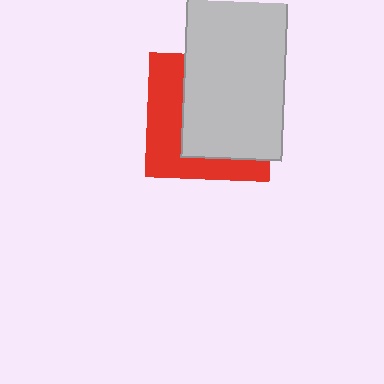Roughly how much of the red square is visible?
A small part of it is visible (roughly 41%).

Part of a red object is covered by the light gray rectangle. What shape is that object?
It is a square.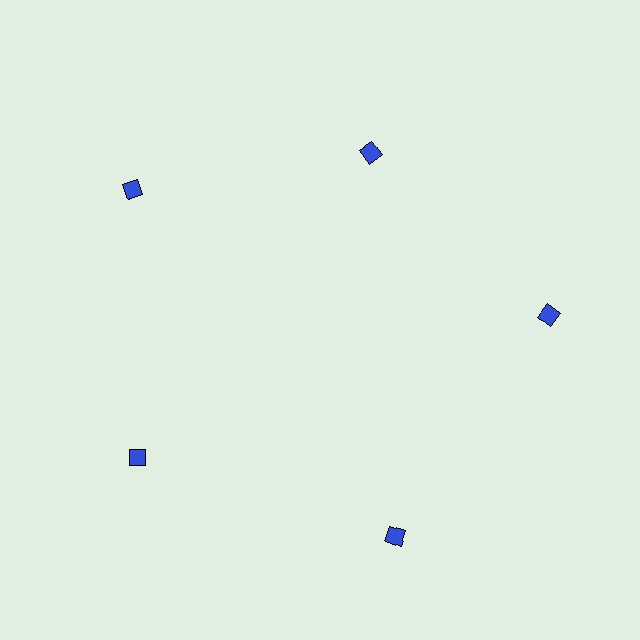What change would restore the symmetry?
The symmetry would be restored by moving it outward, back onto the ring so that all 5 diamonds sit at equal angles and equal distance from the center.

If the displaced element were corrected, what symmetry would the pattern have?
It would have 5-fold rotational symmetry — the pattern would map onto itself every 72 degrees.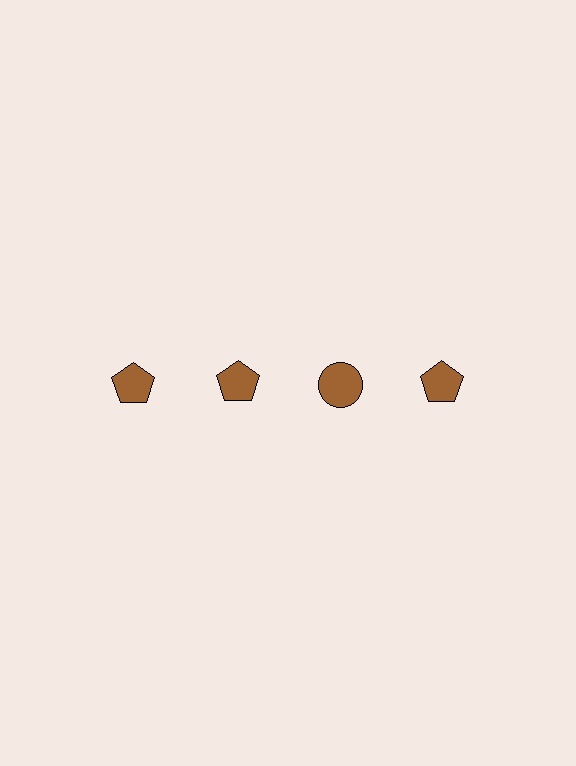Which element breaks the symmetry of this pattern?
The brown circle in the top row, center column breaks the symmetry. All other shapes are brown pentagons.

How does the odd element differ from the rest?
It has a different shape: circle instead of pentagon.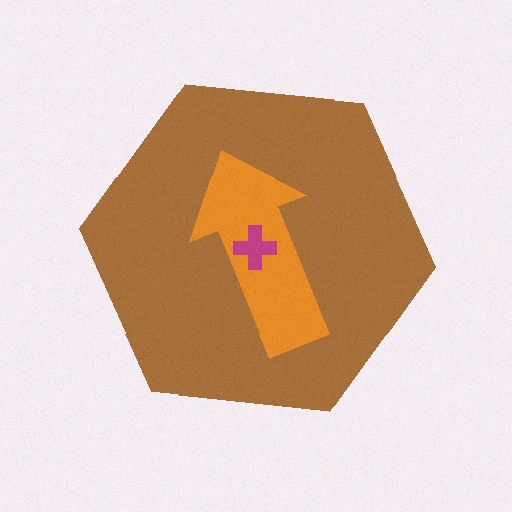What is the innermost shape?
The magenta cross.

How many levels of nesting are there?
3.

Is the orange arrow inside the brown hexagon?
Yes.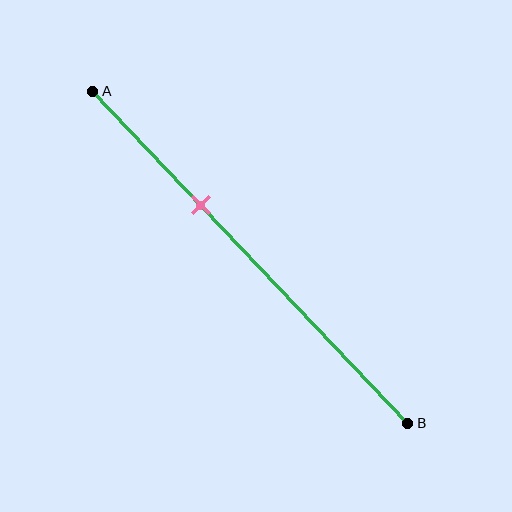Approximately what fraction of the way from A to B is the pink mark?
The pink mark is approximately 35% of the way from A to B.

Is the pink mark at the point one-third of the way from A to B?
Yes, the mark is approximately at the one-third point.